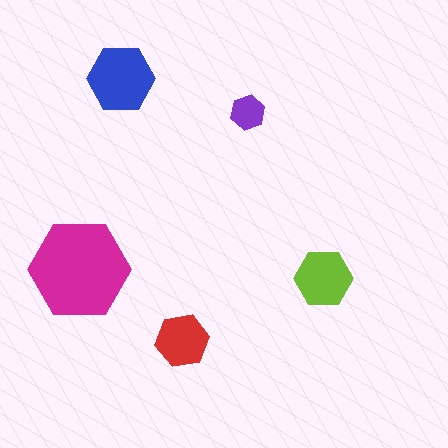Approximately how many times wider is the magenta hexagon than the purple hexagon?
About 3 times wider.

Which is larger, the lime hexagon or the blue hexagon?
The blue one.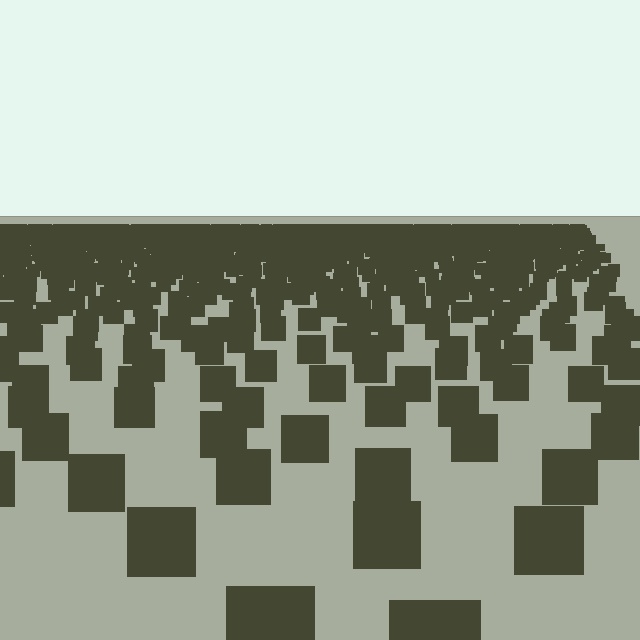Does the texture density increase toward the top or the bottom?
Density increases toward the top.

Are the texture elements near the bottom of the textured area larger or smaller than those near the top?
Larger. Near the bottom, elements are closer to the viewer and appear at a bigger on-screen size.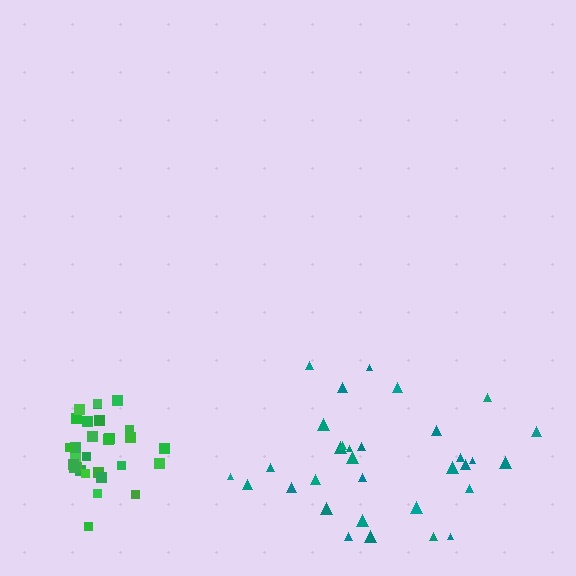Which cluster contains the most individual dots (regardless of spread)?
Teal (32).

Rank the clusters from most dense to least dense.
green, teal.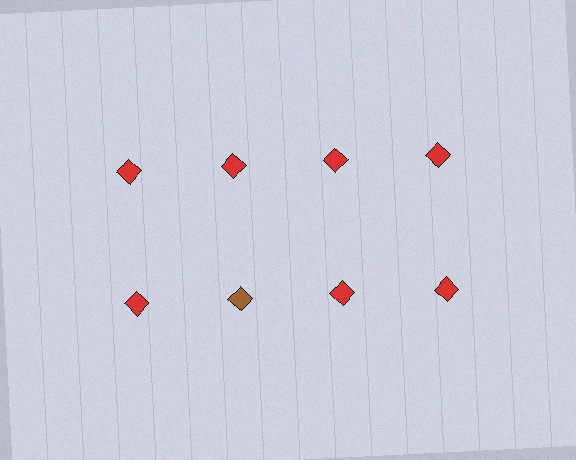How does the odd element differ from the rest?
It has a different color: brown instead of red.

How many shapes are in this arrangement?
There are 8 shapes arranged in a grid pattern.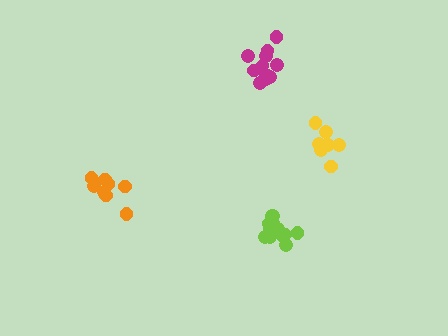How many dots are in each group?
Group 1: 7 dots, Group 2: 11 dots, Group 3: 8 dots, Group 4: 12 dots (38 total).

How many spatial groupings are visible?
There are 4 spatial groupings.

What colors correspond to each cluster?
The clusters are colored: yellow, magenta, orange, lime.